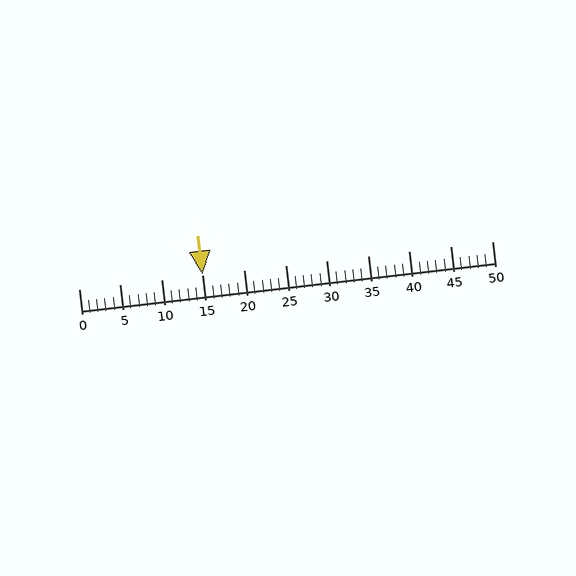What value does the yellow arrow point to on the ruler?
The yellow arrow points to approximately 15.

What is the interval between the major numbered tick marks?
The major tick marks are spaced 5 units apart.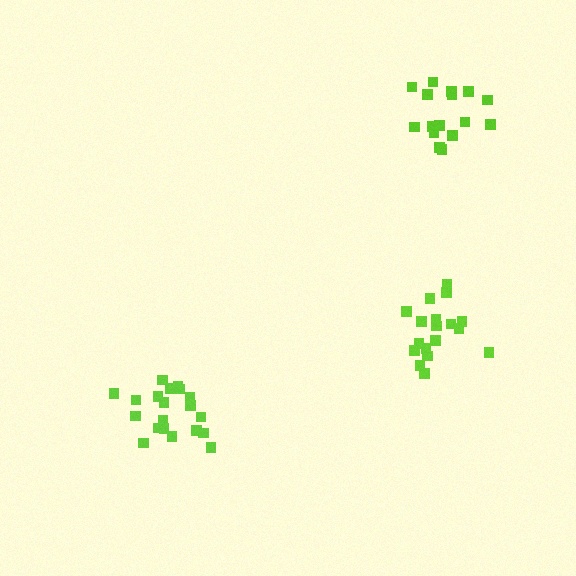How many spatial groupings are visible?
There are 3 spatial groupings.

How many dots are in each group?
Group 1: 18 dots, Group 2: 20 dots, Group 3: 16 dots (54 total).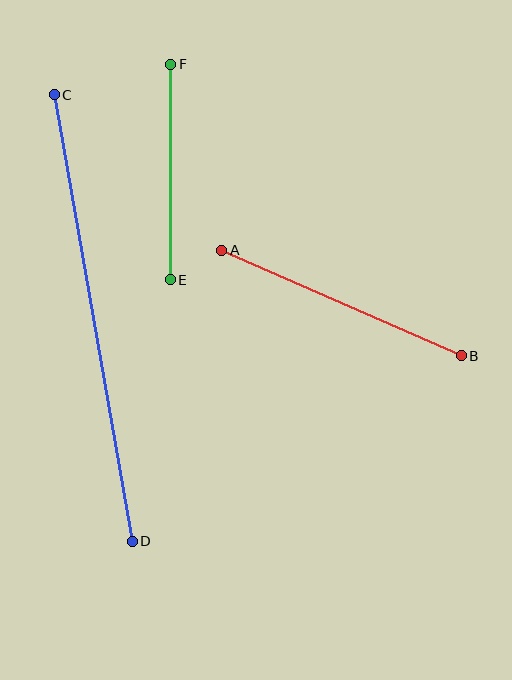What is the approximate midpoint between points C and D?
The midpoint is at approximately (93, 318) pixels.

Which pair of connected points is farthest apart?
Points C and D are farthest apart.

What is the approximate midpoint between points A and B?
The midpoint is at approximately (341, 303) pixels.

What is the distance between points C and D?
The distance is approximately 453 pixels.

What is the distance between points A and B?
The distance is approximately 262 pixels.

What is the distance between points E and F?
The distance is approximately 215 pixels.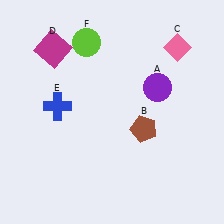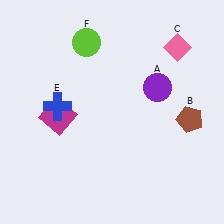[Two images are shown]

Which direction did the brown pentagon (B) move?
The brown pentagon (B) moved right.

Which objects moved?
The objects that moved are: the brown pentagon (B), the magenta square (D).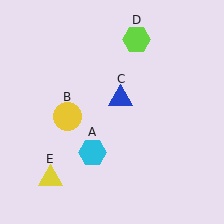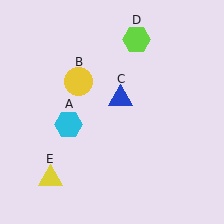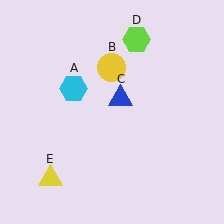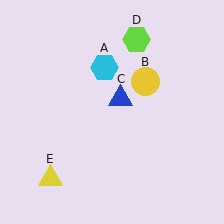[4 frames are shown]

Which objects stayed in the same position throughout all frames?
Blue triangle (object C) and lime hexagon (object D) and yellow triangle (object E) remained stationary.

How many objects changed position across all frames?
2 objects changed position: cyan hexagon (object A), yellow circle (object B).